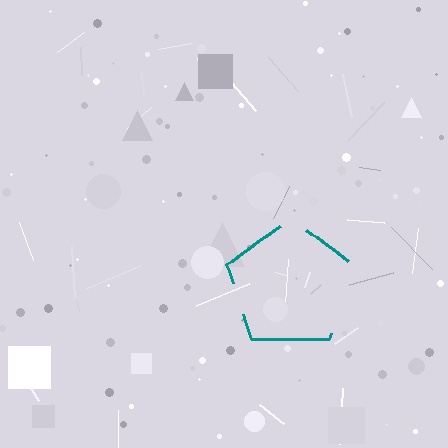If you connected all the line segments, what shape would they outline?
They would outline a pentagon.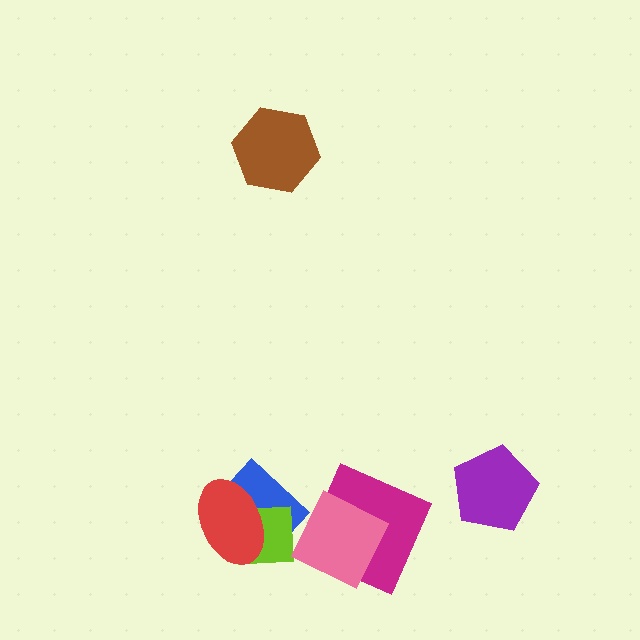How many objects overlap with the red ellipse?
2 objects overlap with the red ellipse.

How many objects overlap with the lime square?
2 objects overlap with the lime square.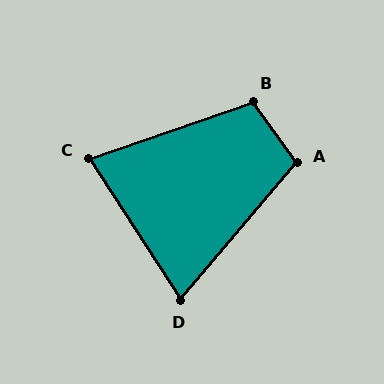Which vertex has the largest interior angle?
B, at approximately 107 degrees.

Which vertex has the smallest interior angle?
D, at approximately 73 degrees.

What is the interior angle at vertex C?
Approximately 76 degrees (acute).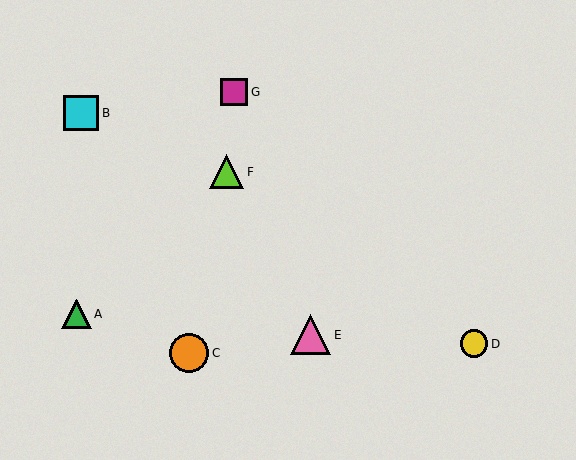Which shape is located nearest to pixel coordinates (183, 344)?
The orange circle (labeled C) at (189, 353) is nearest to that location.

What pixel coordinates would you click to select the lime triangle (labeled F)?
Click at (227, 172) to select the lime triangle F.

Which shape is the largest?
The pink triangle (labeled E) is the largest.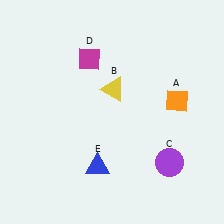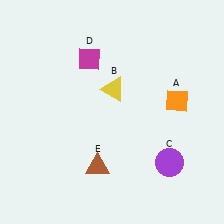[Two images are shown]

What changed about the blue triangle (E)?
In Image 1, E is blue. In Image 2, it changed to brown.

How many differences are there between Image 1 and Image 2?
There is 1 difference between the two images.